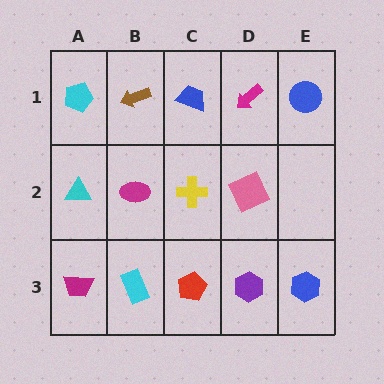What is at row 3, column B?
A cyan rectangle.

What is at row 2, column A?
A cyan triangle.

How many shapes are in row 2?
4 shapes.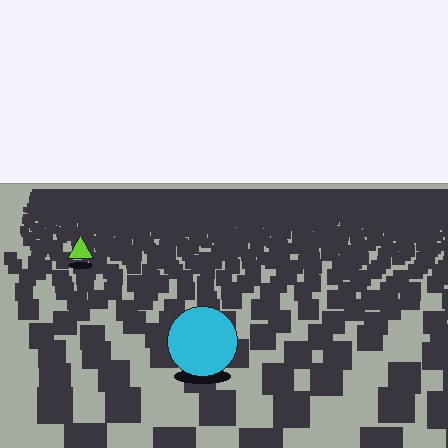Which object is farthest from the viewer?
The lime triangle is farthest from the viewer. It appears smaller and the ground texture around it is denser.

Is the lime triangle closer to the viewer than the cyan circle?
No. The cyan circle is closer — you can tell from the texture gradient: the ground texture is coarser near it.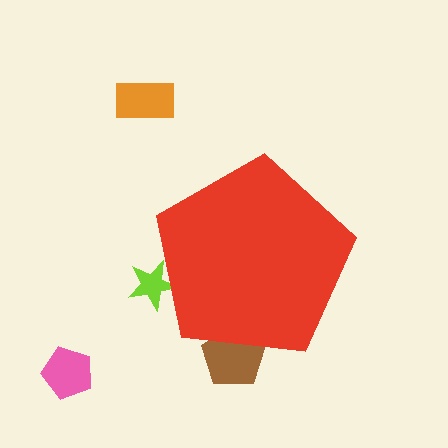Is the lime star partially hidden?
Yes, the lime star is partially hidden behind the red pentagon.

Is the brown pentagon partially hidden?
Yes, the brown pentagon is partially hidden behind the red pentagon.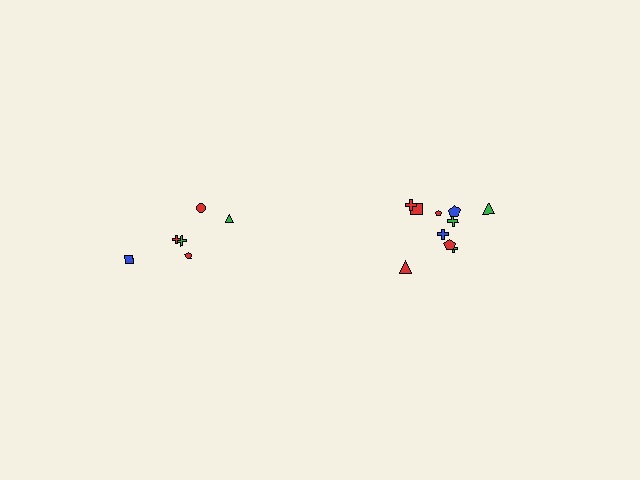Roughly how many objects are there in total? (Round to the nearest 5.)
Roughly 15 objects in total.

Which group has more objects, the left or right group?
The right group.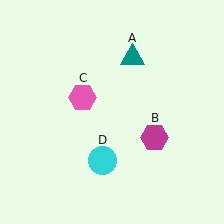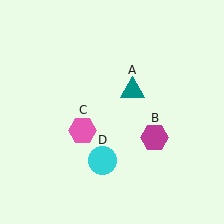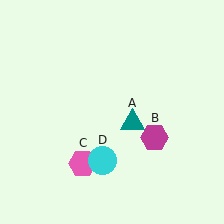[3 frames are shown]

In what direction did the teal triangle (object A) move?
The teal triangle (object A) moved down.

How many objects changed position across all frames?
2 objects changed position: teal triangle (object A), pink hexagon (object C).